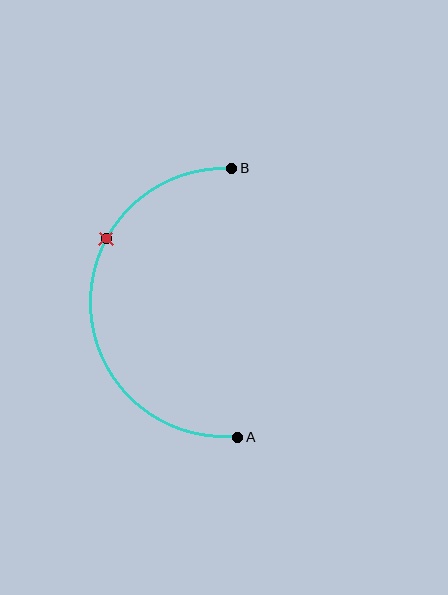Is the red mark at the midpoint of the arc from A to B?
No. The red mark lies on the arc but is closer to endpoint B. The arc midpoint would be at the point on the curve equidistant along the arc from both A and B.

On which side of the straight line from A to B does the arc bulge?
The arc bulges to the left of the straight line connecting A and B.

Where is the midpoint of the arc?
The arc midpoint is the point on the curve farthest from the straight line joining A and B. It sits to the left of that line.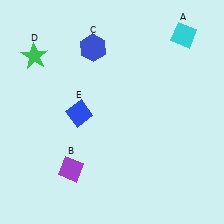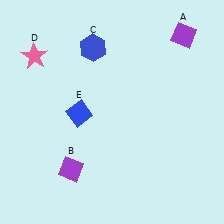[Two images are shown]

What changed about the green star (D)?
In Image 1, D is green. In Image 2, it changed to pink.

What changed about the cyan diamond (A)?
In Image 1, A is cyan. In Image 2, it changed to purple.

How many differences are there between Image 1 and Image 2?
There are 2 differences between the two images.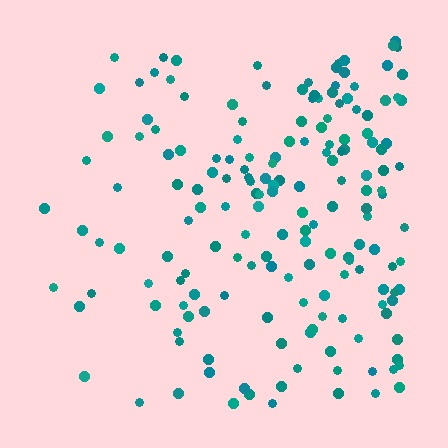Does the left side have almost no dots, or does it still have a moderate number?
Still a moderate number, just noticeably fewer than the right.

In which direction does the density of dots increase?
From left to right, with the right side densest.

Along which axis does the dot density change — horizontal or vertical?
Horizontal.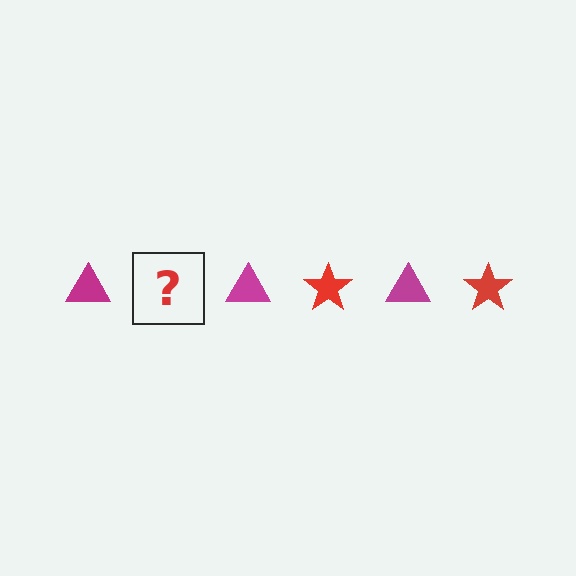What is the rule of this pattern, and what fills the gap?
The rule is that the pattern alternates between magenta triangle and red star. The gap should be filled with a red star.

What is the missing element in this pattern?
The missing element is a red star.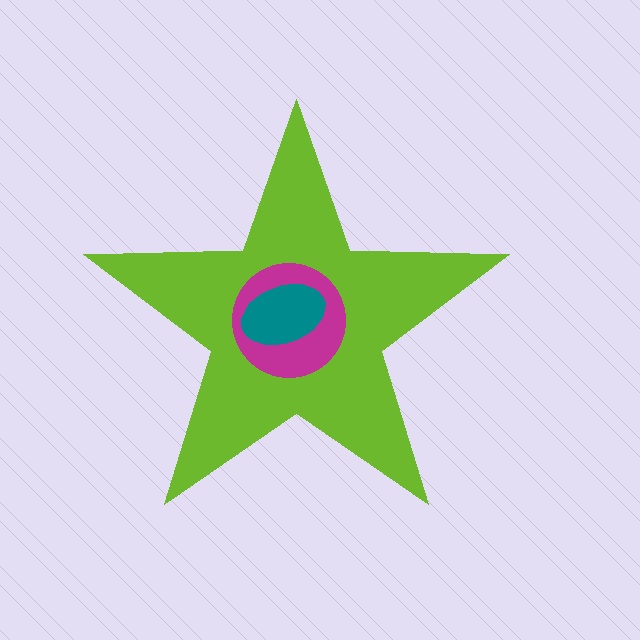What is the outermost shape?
The lime star.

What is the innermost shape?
The teal ellipse.